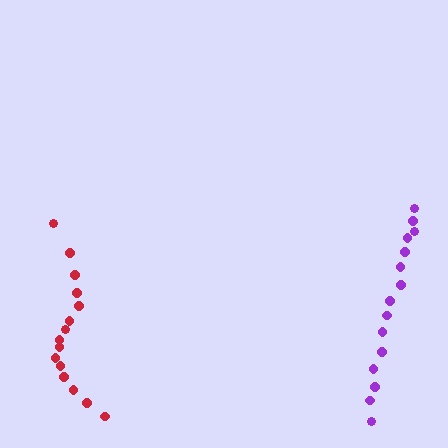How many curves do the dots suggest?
There are 2 distinct paths.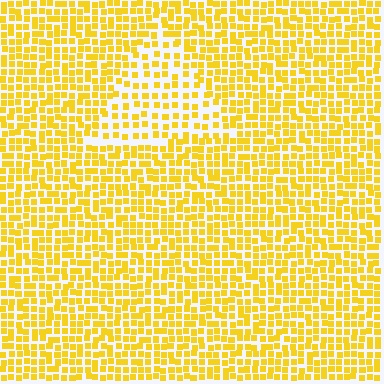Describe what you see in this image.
The image contains small yellow elements arranged at two different densities. A triangle-shaped region is visible where the elements are less densely packed than the surrounding area.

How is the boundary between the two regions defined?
The boundary is defined by a change in element density (approximately 1.7x ratio). All elements are the same color, size, and shape.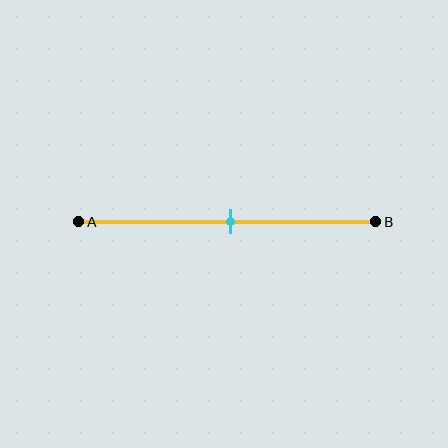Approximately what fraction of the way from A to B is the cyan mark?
The cyan mark is approximately 50% of the way from A to B.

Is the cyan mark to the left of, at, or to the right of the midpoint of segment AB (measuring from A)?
The cyan mark is approximately at the midpoint of segment AB.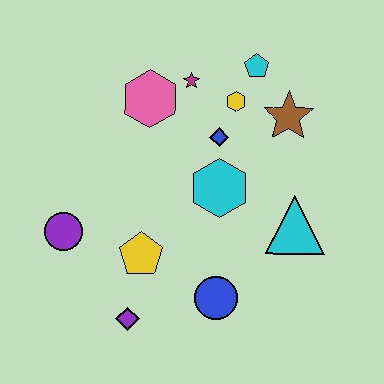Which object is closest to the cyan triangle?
The cyan hexagon is closest to the cyan triangle.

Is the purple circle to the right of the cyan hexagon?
No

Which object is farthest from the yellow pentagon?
The cyan pentagon is farthest from the yellow pentagon.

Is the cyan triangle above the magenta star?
No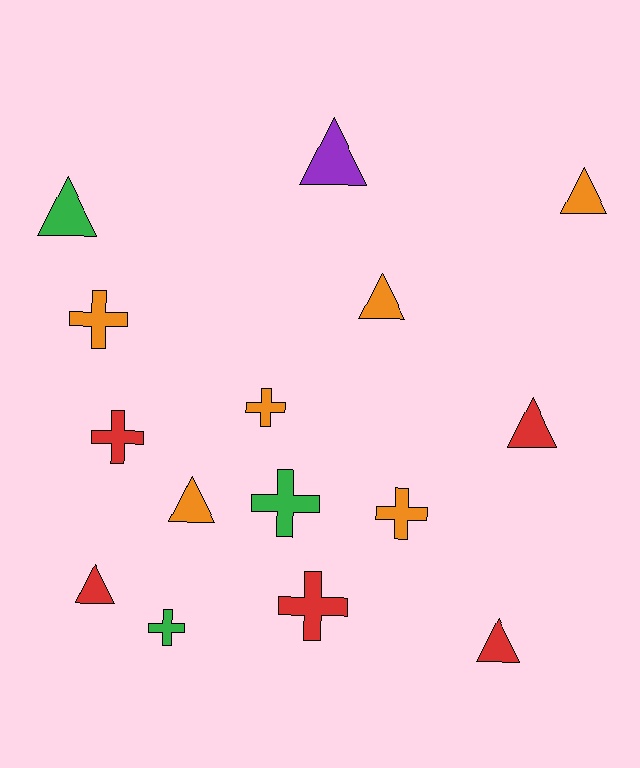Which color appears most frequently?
Orange, with 6 objects.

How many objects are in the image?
There are 15 objects.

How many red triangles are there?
There are 3 red triangles.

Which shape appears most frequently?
Triangle, with 8 objects.